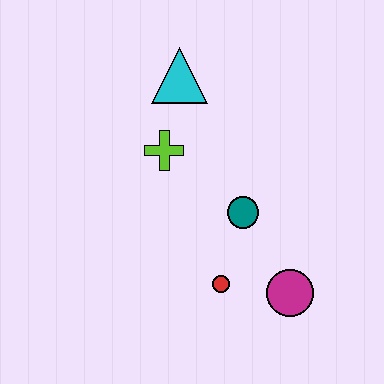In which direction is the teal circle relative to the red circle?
The teal circle is above the red circle.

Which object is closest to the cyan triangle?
The lime cross is closest to the cyan triangle.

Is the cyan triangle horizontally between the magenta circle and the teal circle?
No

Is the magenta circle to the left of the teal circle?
No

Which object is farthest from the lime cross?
The magenta circle is farthest from the lime cross.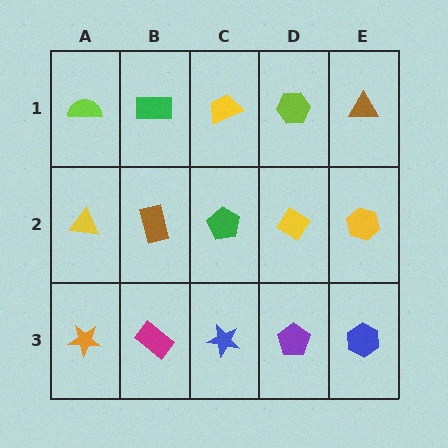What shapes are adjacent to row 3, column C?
A green pentagon (row 2, column C), a magenta rectangle (row 3, column B), a purple pentagon (row 3, column D).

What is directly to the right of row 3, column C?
A purple pentagon.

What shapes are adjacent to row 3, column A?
A yellow triangle (row 2, column A), a magenta rectangle (row 3, column B).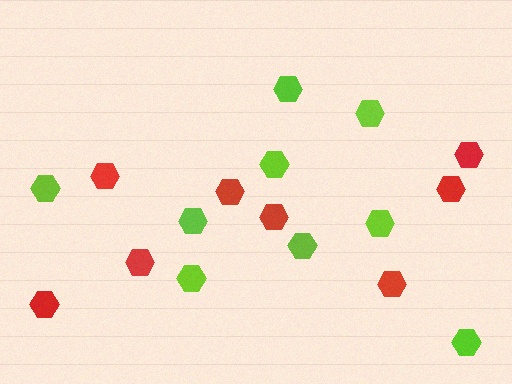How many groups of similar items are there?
There are 2 groups: one group of red hexagons (8) and one group of lime hexagons (9).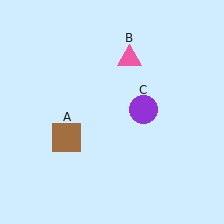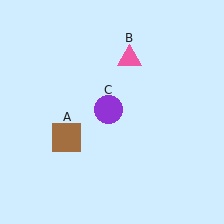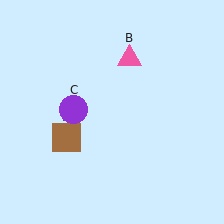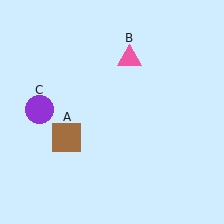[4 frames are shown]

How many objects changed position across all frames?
1 object changed position: purple circle (object C).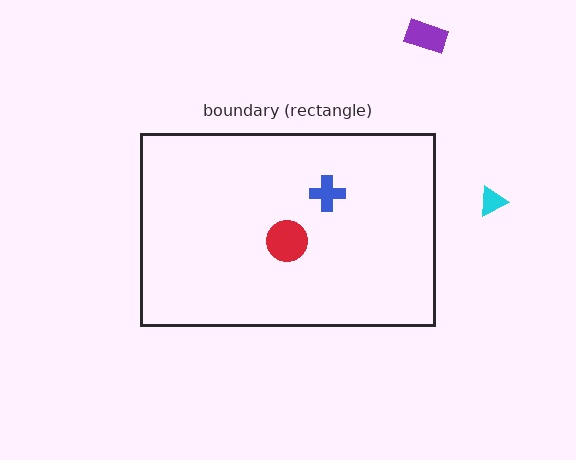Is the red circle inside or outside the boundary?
Inside.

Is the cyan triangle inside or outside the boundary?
Outside.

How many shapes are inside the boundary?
2 inside, 2 outside.